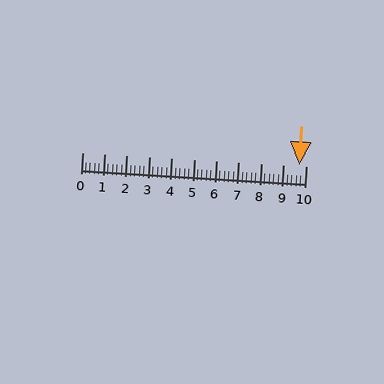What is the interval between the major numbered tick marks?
The major tick marks are spaced 1 units apart.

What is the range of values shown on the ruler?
The ruler shows values from 0 to 10.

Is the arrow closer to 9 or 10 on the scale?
The arrow is closer to 10.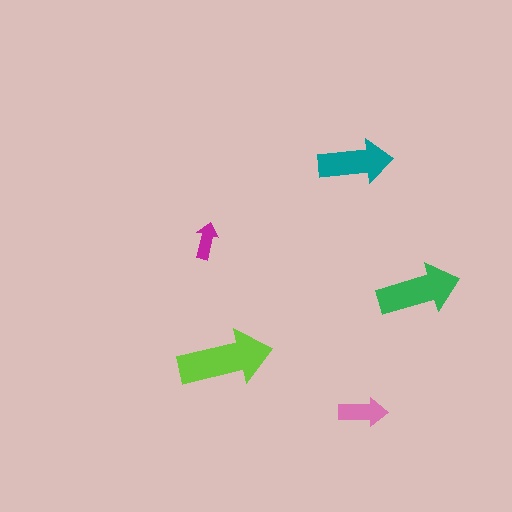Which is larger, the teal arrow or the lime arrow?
The lime one.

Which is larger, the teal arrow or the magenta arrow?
The teal one.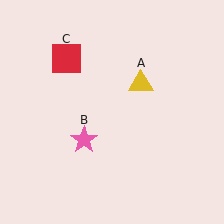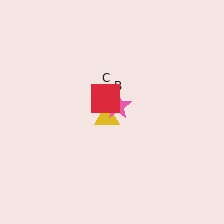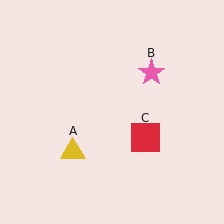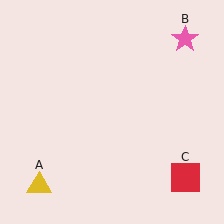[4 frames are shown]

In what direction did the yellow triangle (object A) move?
The yellow triangle (object A) moved down and to the left.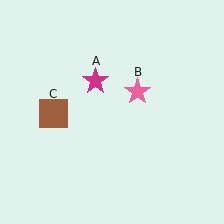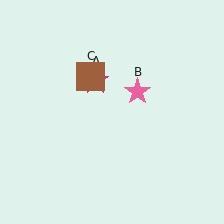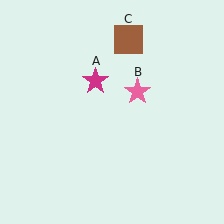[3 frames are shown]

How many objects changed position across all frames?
1 object changed position: brown square (object C).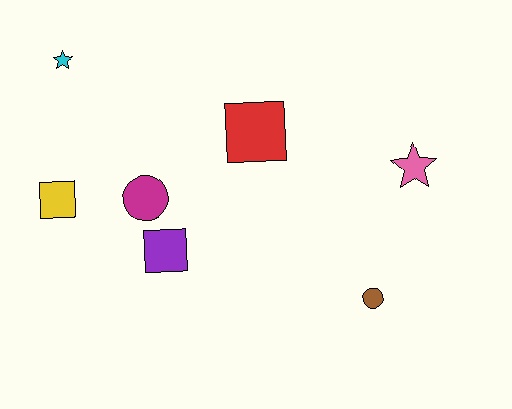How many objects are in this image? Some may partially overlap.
There are 7 objects.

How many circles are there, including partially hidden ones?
There are 2 circles.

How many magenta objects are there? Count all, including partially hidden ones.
There is 1 magenta object.